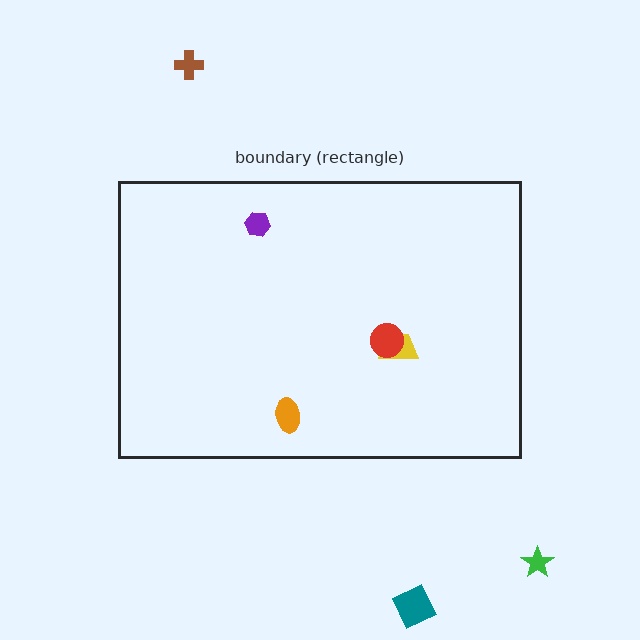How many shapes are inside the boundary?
4 inside, 3 outside.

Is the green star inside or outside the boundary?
Outside.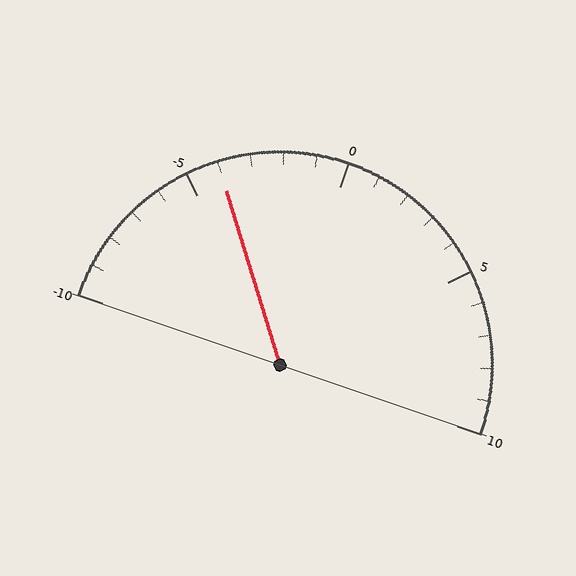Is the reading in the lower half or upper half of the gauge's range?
The reading is in the lower half of the range (-10 to 10).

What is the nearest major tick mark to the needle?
The nearest major tick mark is -5.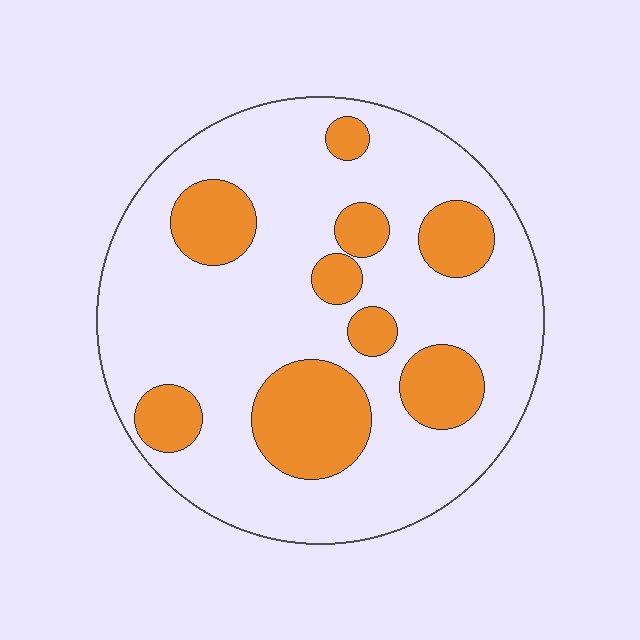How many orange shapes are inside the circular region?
9.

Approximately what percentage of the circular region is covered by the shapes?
Approximately 25%.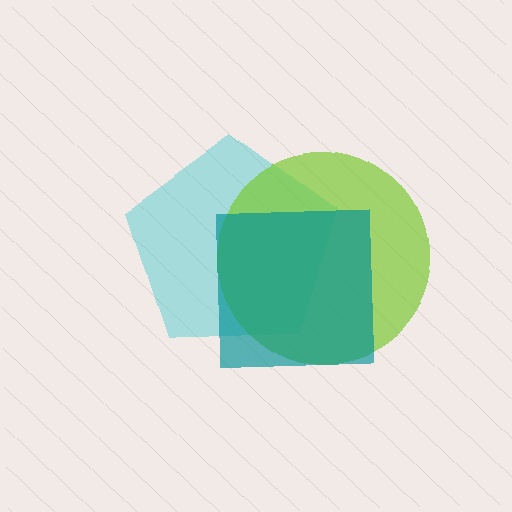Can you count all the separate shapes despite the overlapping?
Yes, there are 3 separate shapes.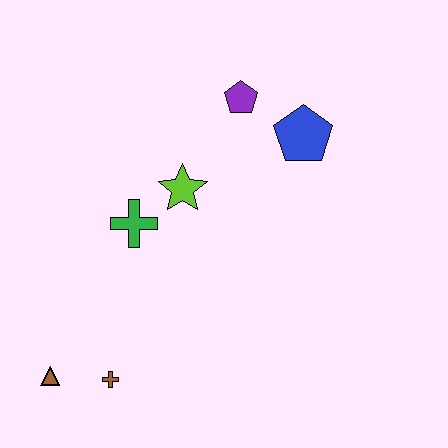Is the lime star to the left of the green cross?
No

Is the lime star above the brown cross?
Yes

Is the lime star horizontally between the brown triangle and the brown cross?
No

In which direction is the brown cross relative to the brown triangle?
The brown cross is to the right of the brown triangle.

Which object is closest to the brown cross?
The brown triangle is closest to the brown cross.